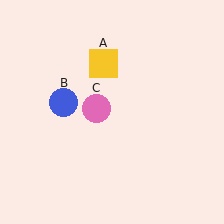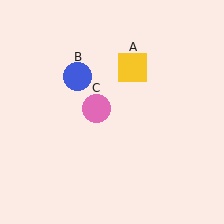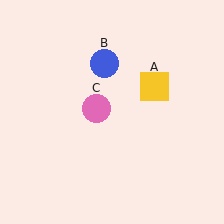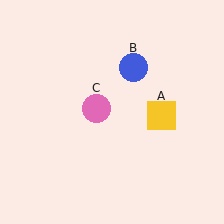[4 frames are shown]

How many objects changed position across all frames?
2 objects changed position: yellow square (object A), blue circle (object B).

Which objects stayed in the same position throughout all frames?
Pink circle (object C) remained stationary.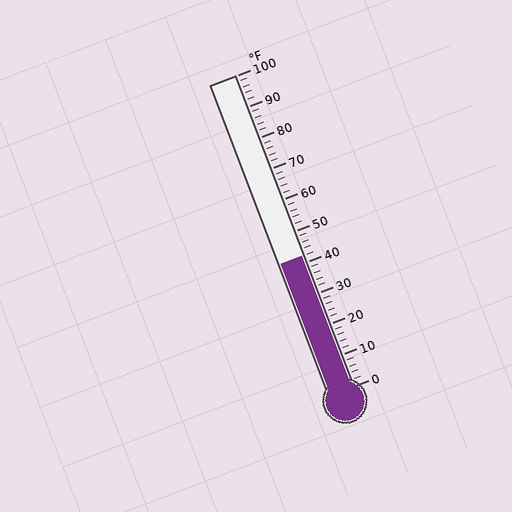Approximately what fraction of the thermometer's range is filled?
The thermometer is filled to approximately 40% of its range.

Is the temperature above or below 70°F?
The temperature is below 70°F.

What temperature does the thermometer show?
The thermometer shows approximately 42°F.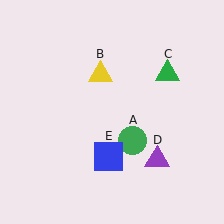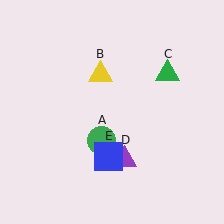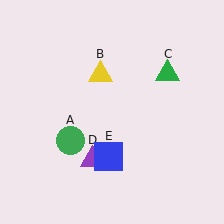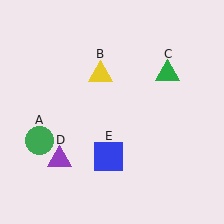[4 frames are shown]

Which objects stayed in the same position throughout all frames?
Yellow triangle (object B) and green triangle (object C) and blue square (object E) remained stationary.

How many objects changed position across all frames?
2 objects changed position: green circle (object A), purple triangle (object D).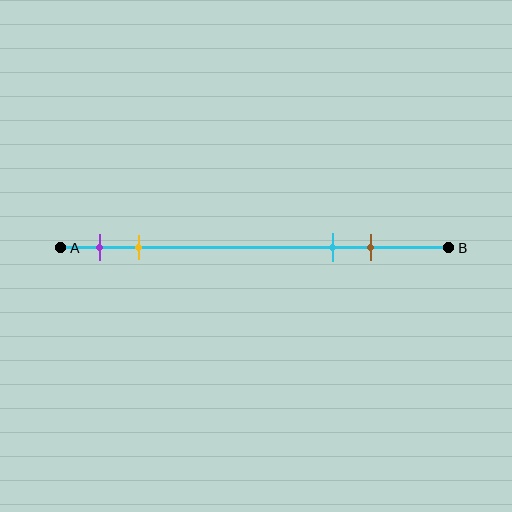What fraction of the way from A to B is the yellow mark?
The yellow mark is approximately 20% (0.2) of the way from A to B.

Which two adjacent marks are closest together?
The purple and yellow marks are the closest adjacent pair.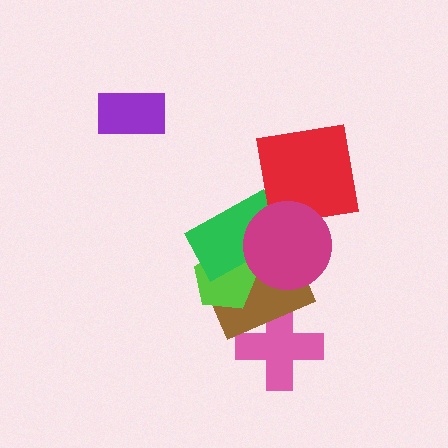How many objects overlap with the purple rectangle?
0 objects overlap with the purple rectangle.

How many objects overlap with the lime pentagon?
2 objects overlap with the lime pentagon.